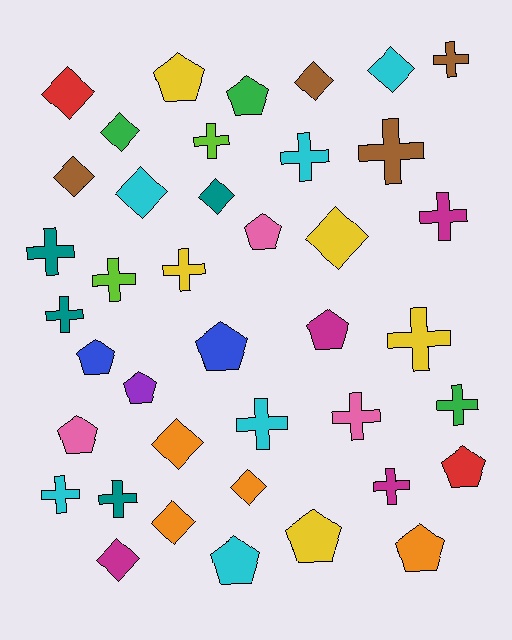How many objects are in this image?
There are 40 objects.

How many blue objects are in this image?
There are 2 blue objects.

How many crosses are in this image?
There are 16 crosses.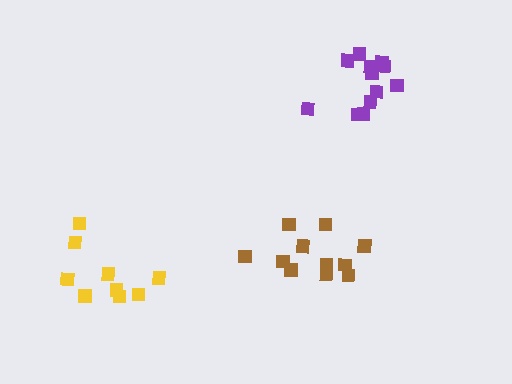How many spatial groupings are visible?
There are 3 spatial groupings.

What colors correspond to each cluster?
The clusters are colored: purple, yellow, brown.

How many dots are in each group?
Group 1: 12 dots, Group 2: 9 dots, Group 3: 11 dots (32 total).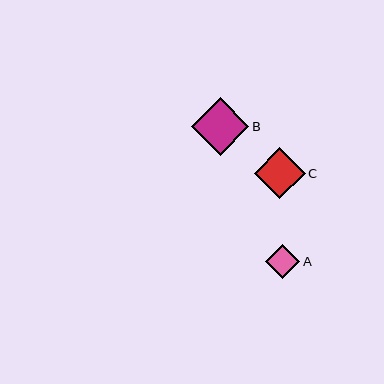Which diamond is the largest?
Diamond B is the largest with a size of approximately 57 pixels.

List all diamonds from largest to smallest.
From largest to smallest: B, C, A.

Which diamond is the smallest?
Diamond A is the smallest with a size of approximately 34 pixels.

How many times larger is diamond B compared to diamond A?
Diamond B is approximately 1.7 times the size of diamond A.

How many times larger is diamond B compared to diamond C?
Diamond B is approximately 1.1 times the size of diamond C.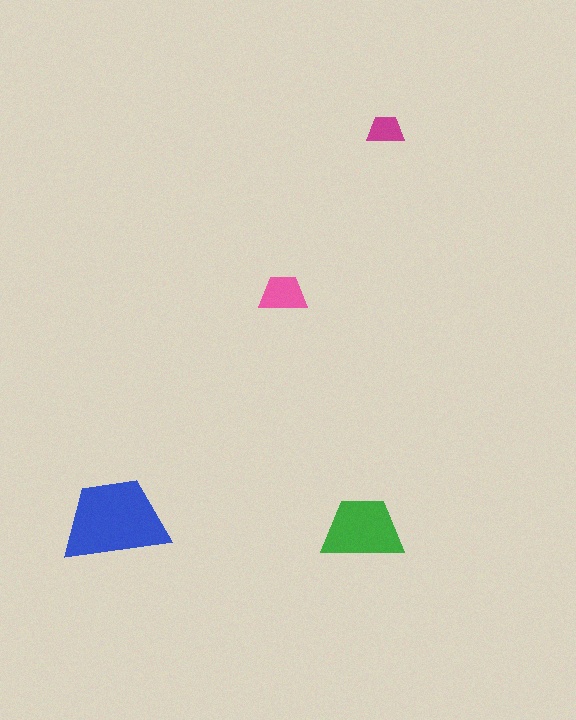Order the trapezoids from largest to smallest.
the blue one, the green one, the pink one, the magenta one.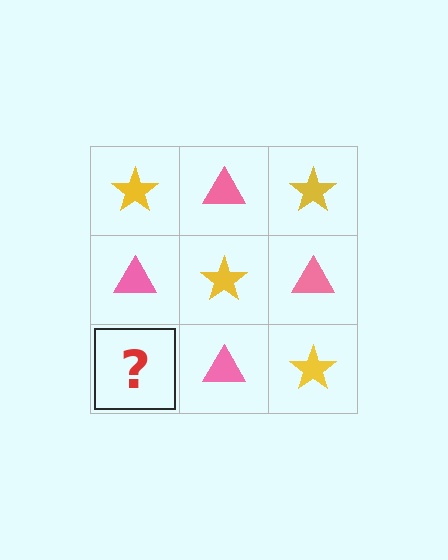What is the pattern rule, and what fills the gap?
The rule is that it alternates yellow star and pink triangle in a checkerboard pattern. The gap should be filled with a yellow star.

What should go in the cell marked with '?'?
The missing cell should contain a yellow star.